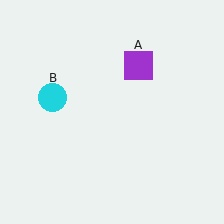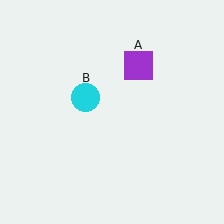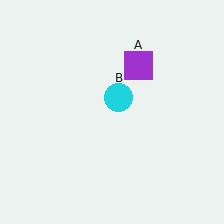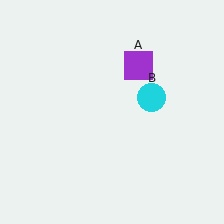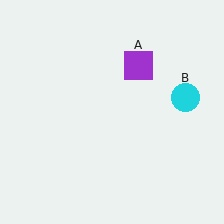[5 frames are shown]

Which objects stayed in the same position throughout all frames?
Purple square (object A) remained stationary.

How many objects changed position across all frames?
1 object changed position: cyan circle (object B).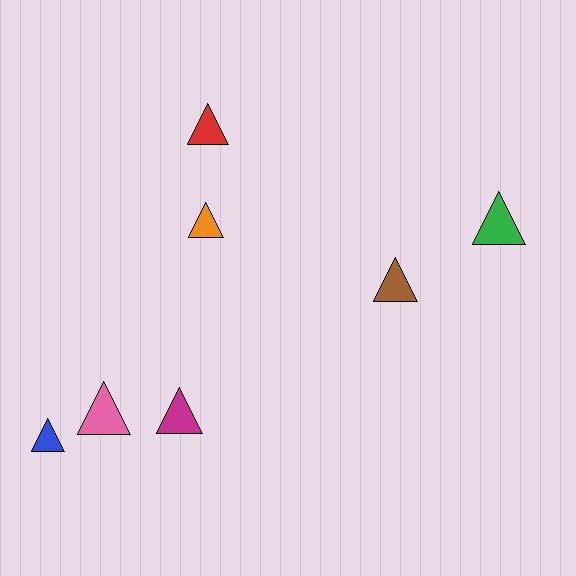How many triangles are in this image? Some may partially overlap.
There are 7 triangles.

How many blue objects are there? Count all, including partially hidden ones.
There is 1 blue object.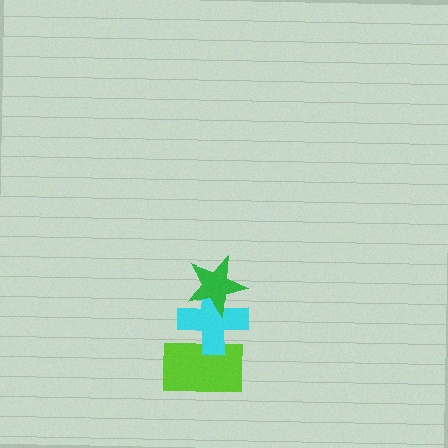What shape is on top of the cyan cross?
The green star is on top of the cyan cross.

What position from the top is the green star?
The green star is 1st from the top.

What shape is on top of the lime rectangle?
The cyan cross is on top of the lime rectangle.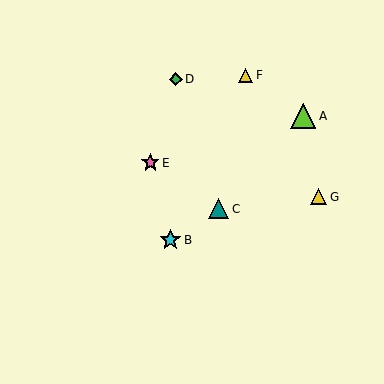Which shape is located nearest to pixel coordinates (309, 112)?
The lime triangle (labeled A) at (303, 116) is nearest to that location.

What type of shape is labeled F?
Shape F is a yellow triangle.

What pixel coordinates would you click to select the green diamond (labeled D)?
Click at (176, 79) to select the green diamond D.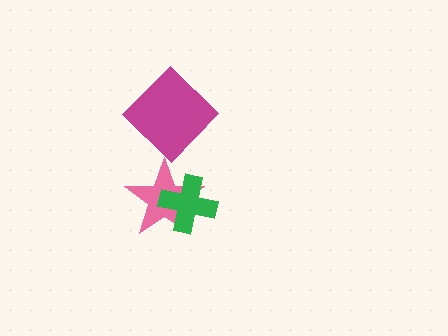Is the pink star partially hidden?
Yes, it is partially covered by another shape.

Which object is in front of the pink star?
The green cross is in front of the pink star.